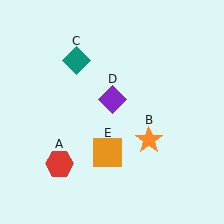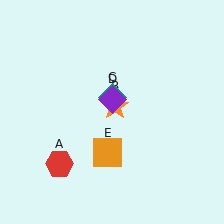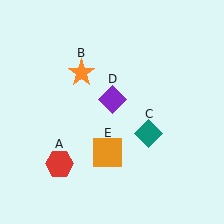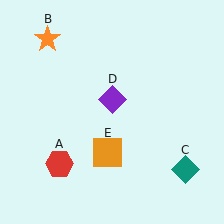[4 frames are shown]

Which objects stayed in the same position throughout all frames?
Red hexagon (object A) and purple diamond (object D) and orange square (object E) remained stationary.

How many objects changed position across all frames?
2 objects changed position: orange star (object B), teal diamond (object C).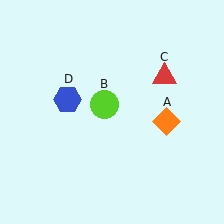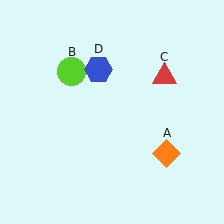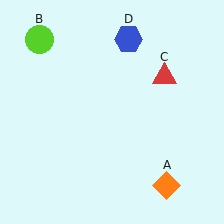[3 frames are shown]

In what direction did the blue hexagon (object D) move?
The blue hexagon (object D) moved up and to the right.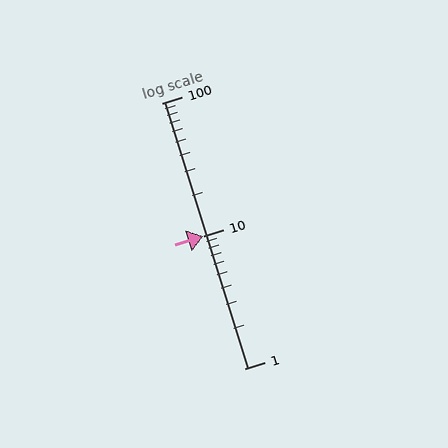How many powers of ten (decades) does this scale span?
The scale spans 2 decades, from 1 to 100.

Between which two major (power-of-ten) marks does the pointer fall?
The pointer is between 10 and 100.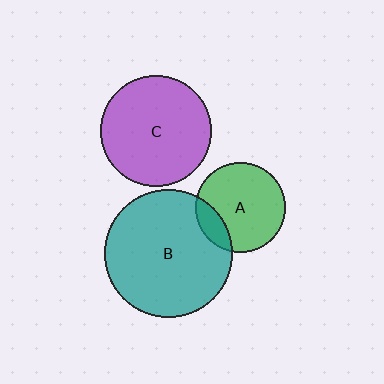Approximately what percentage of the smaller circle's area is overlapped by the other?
Approximately 15%.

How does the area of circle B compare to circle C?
Approximately 1.3 times.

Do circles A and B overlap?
Yes.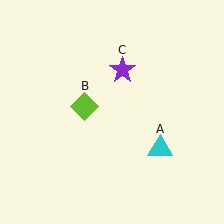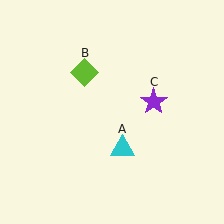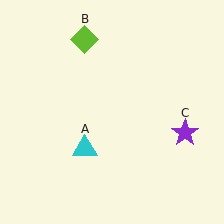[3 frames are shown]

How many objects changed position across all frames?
3 objects changed position: cyan triangle (object A), lime diamond (object B), purple star (object C).